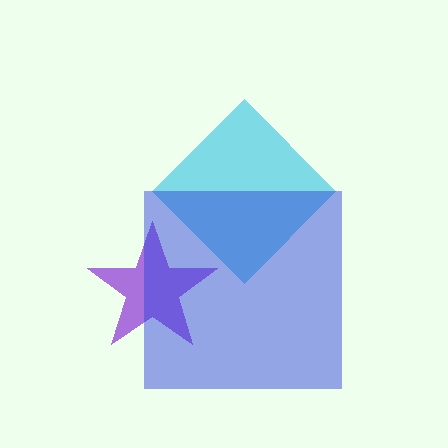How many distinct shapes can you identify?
There are 3 distinct shapes: a cyan diamond, a purple star, a blue square.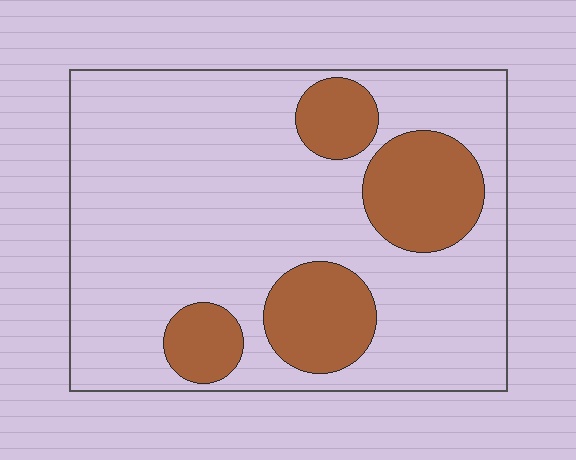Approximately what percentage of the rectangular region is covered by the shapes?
Approximately 25%.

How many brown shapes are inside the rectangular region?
4.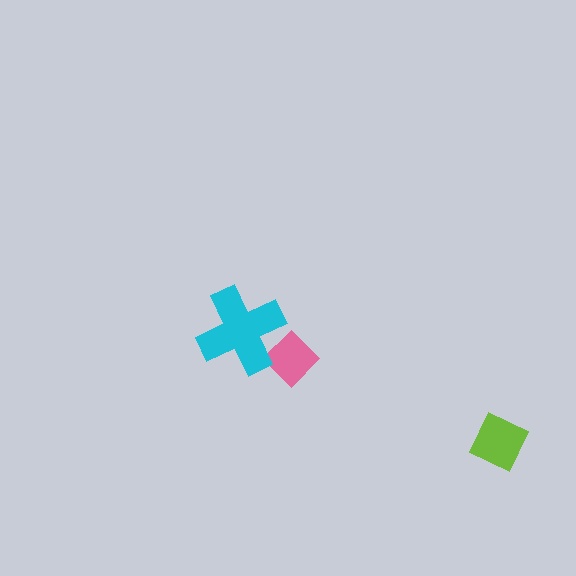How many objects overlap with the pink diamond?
1 object overlaps with the pink diamond.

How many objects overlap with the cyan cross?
1 object overlaps with the cyan cross.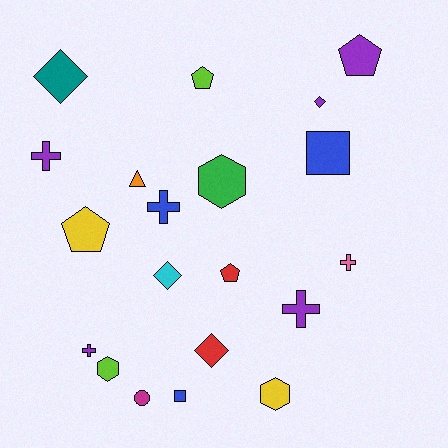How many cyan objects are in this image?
There is 1 cyan object.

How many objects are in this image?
There are 20 objects.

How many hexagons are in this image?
There are 3 hexagons.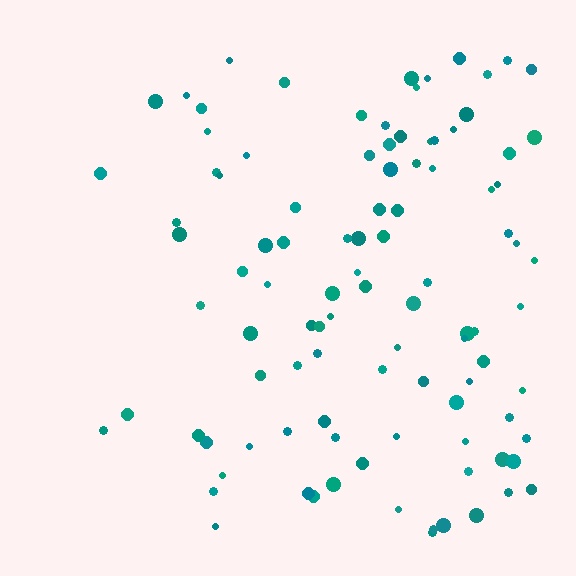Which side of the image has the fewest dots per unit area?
The left.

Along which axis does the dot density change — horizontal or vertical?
Horizontal.